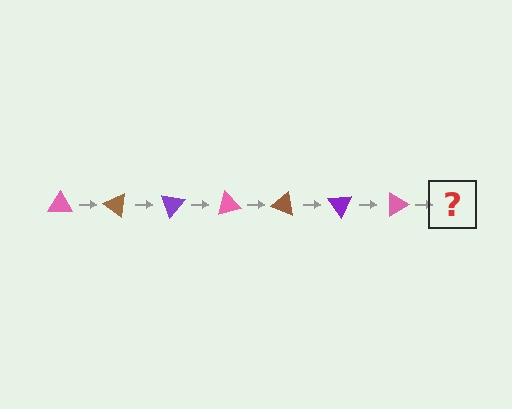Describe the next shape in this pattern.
It should be a brown triangle, rotated 245 degrees from the start.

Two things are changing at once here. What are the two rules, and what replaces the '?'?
The two rules are that it rotates 35 degrees each step and the color cycles through pink, brown, and purple. The '?' should be a brown triangle, rotated 245 degrees from the start.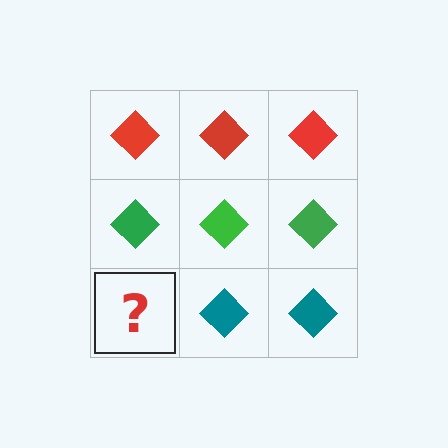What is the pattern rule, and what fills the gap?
The rule is that each row has a consistent color. The gap should be filled with a teal diamond.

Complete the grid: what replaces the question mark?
The question mark should be replaced with a teal diamond.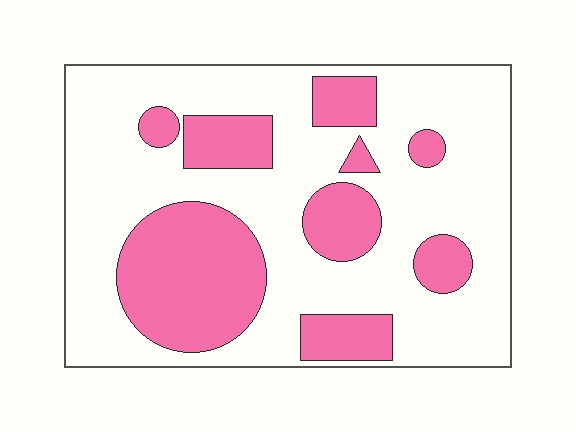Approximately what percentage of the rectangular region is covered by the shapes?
Approximately 30%.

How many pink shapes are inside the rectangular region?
9.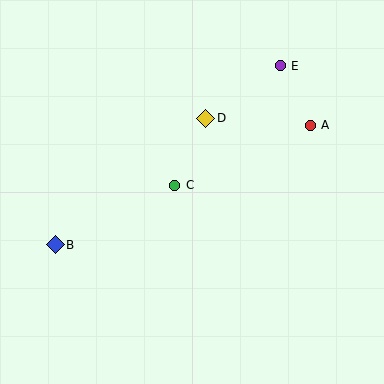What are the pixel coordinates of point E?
Point E is at (280, 66).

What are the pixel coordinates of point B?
Point B is at (55, 245).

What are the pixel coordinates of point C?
Point C is at (175, 185).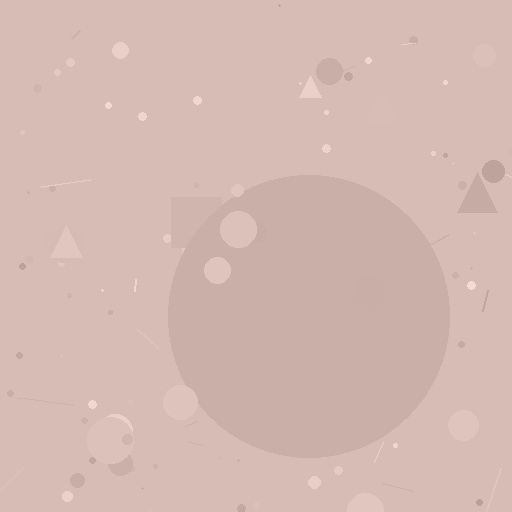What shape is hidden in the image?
A circle is hidden in the image.